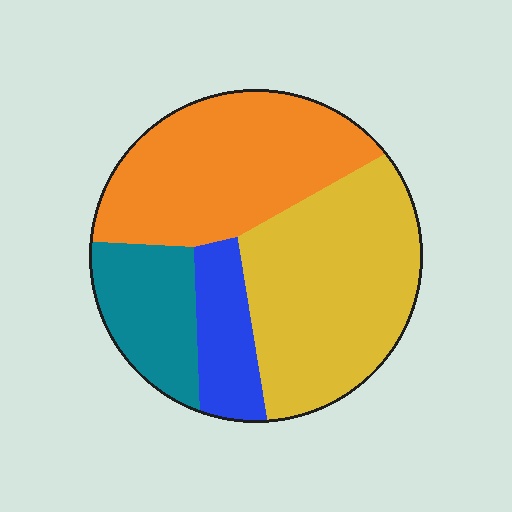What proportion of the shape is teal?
Teal covers around 15% of the shape.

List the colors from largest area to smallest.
From largest to smallest: yellow, orange, teal, blue.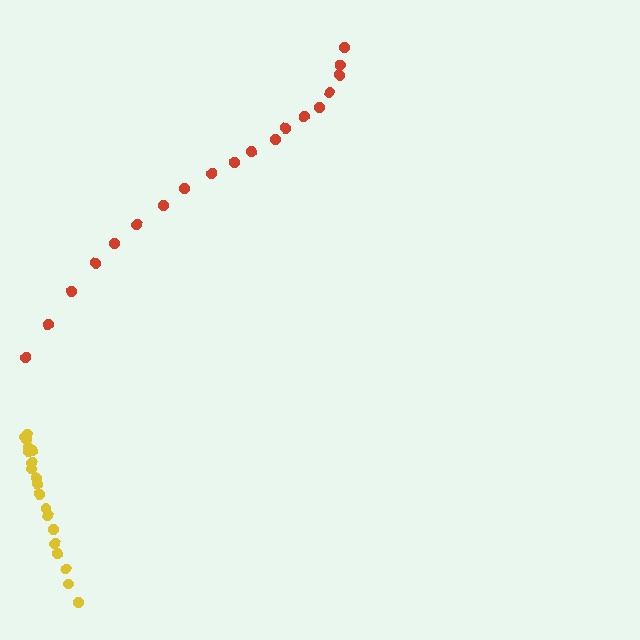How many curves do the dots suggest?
There are 2 distinct paths.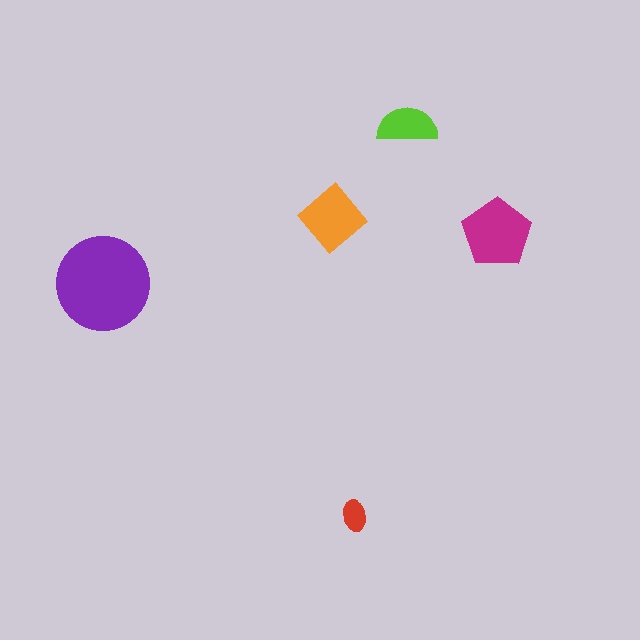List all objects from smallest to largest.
The red ellipse, the lime semicircle, the orange diamond, the magenta pentagon, the purple circle.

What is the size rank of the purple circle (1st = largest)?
1st.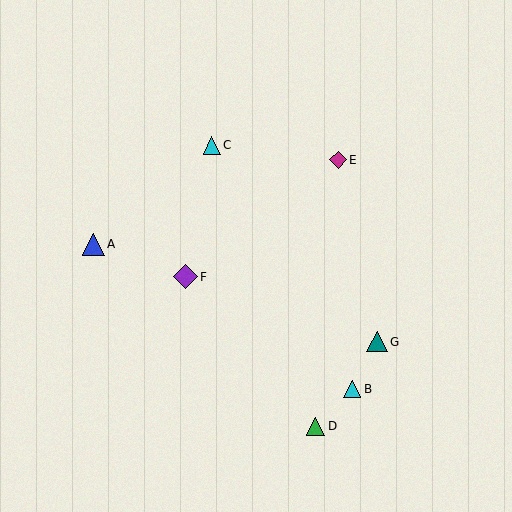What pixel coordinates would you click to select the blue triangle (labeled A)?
Click at (93, 244) to select the blue triangle A.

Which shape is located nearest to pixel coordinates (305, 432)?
The green triangle (labeled D) at (316, 426) is nearest to that location.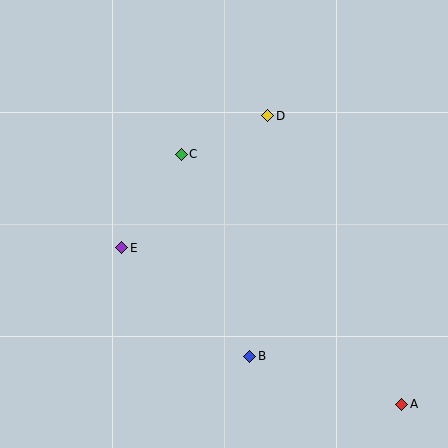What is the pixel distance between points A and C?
The distance between A and C is 333 pixels.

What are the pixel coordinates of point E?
Point E is at (122, 248).